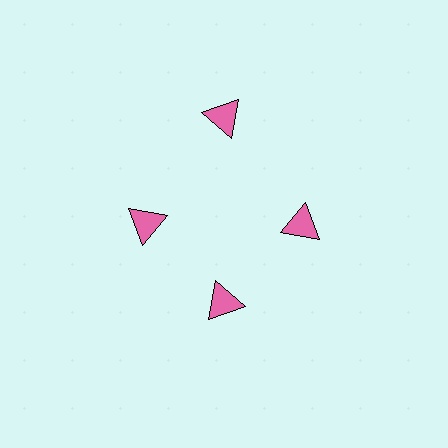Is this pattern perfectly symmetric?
No. The 4 pink triangles are arranged in a ring, but one element near the 12 o'clock position is pushed outward from the center, breaking the 4-fold rotational symmetry.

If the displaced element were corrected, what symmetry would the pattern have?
It would have 4-fold rotational symmetry — the pattern would map onto itself every 90 degrees.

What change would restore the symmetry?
The symmetry would be restored by moving it inward, back onto the ring so that all 4 triangles sit at equal angles and equal distance from the center.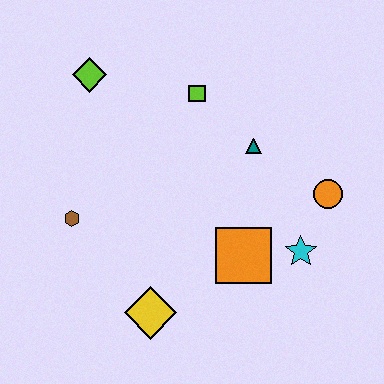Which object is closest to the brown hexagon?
The yellow diamond is closest to the brown hexagon.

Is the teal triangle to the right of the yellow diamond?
Yes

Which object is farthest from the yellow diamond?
The lime diamond is farthest from the yellow diamond.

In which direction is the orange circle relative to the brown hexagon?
The orange circle is to the right of the brown hexagon.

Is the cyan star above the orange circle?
No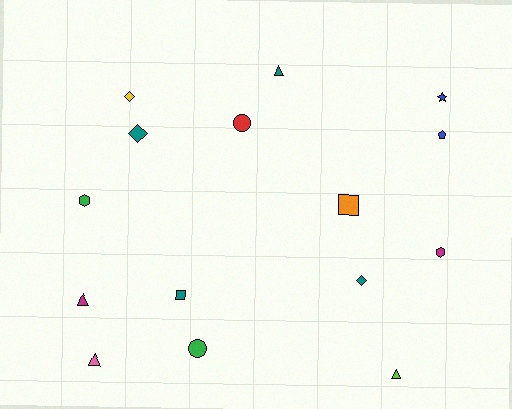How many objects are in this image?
There are 15 objects.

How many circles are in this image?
There are 2 circles.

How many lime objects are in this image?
There is 1 lime object.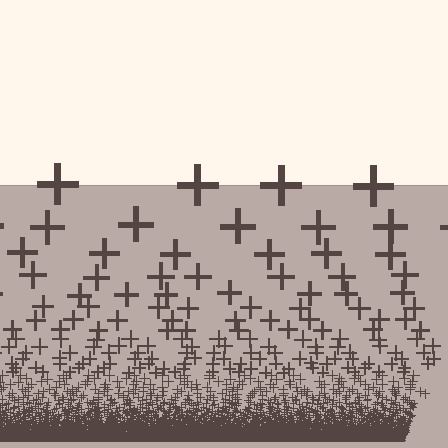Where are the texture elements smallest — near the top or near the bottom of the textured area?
Near the bottom.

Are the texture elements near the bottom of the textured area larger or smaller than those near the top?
Smaller. The gradient is inverted — elements near the bottom are smaller and denser.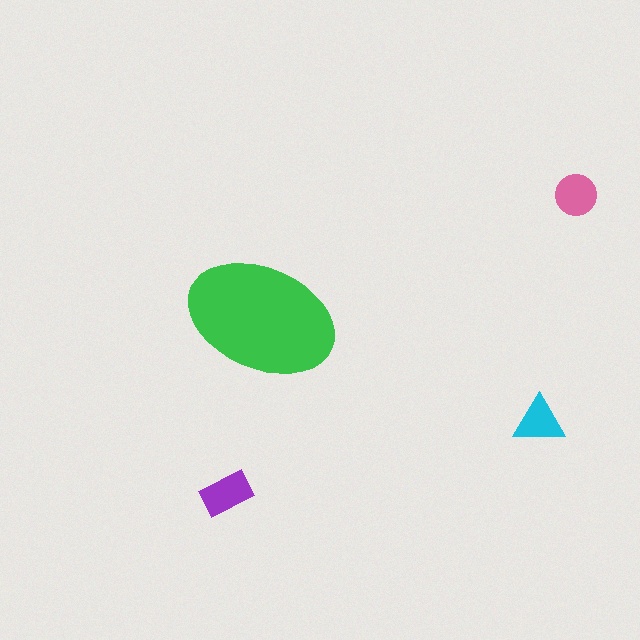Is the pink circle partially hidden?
No, the pink circle is fully visible.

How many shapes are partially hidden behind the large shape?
0 shapes are partially hidden.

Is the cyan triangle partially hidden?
No, the cyan triangle is fully visible.